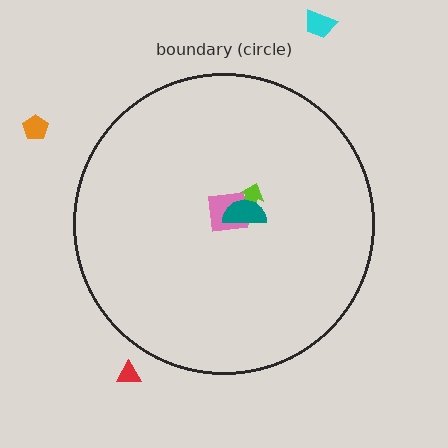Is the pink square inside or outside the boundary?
Inside.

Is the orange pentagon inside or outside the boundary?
Outside.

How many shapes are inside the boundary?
3 inside, 3 outside.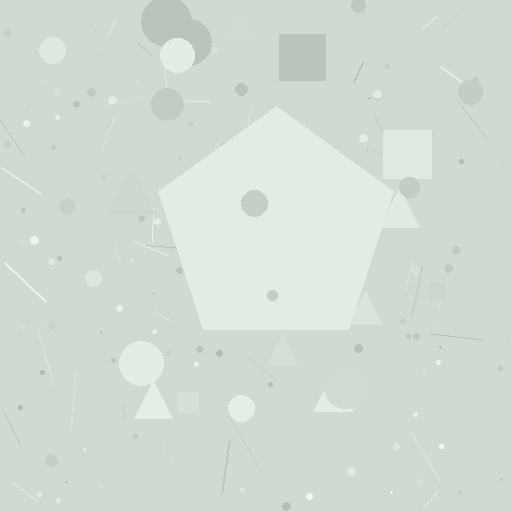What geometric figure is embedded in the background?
A pentagon is embedded in the background.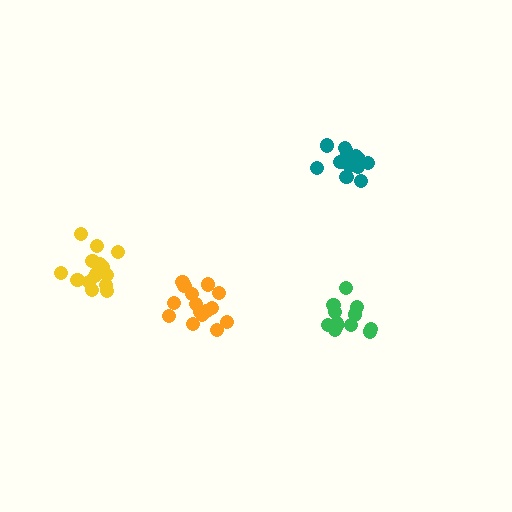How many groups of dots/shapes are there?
There are 4 groups.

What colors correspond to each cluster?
The clusters are colored: teal, yellow, orange, green.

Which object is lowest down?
The green cluster is bottommost.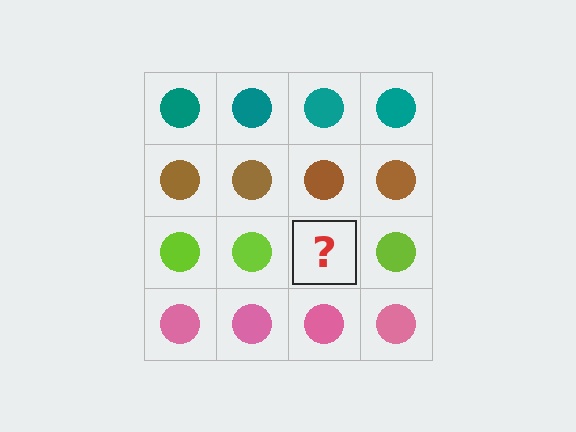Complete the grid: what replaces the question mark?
The question mark should be replaced with a lime circle.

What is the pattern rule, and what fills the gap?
The rule is that each row has a consistent color. The gap should be filled with a lime circle.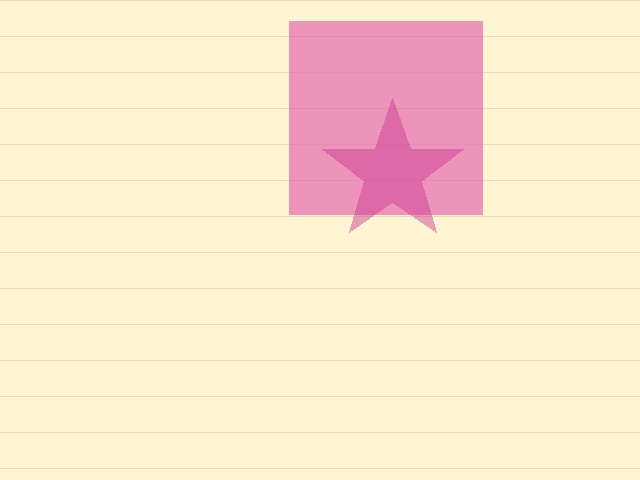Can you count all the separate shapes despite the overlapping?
Yes, there are 2 separate shapes.